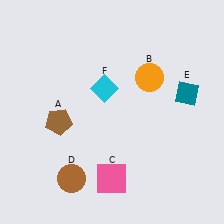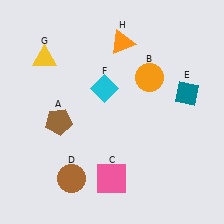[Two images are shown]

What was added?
A yellow triangle (G), an orange triangle (H) were added in Image 2.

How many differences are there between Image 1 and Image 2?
There are 2 differences between the two images.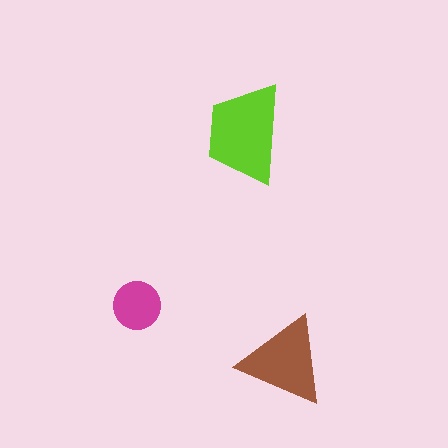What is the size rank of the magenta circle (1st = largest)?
3rd.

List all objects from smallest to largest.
The magenta circle, the brown triangle, the lime trapezoid.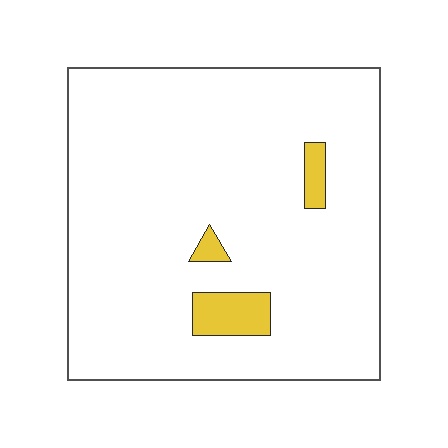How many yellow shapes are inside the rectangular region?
3.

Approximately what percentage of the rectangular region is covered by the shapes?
Approximately 5%.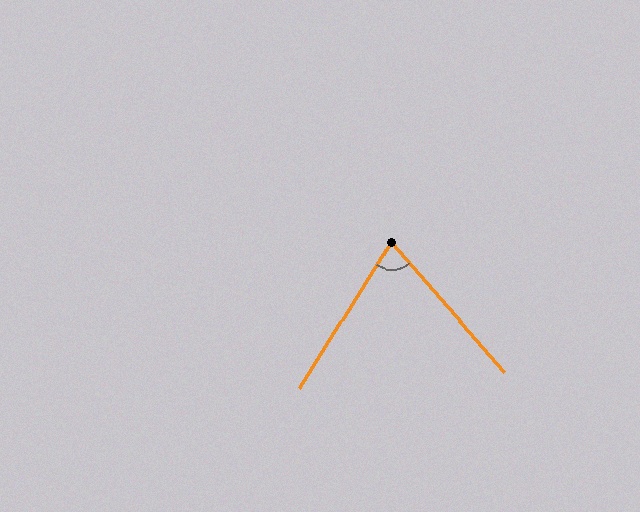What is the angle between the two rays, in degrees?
Approximately 73 degrees.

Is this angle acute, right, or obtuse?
It is acute.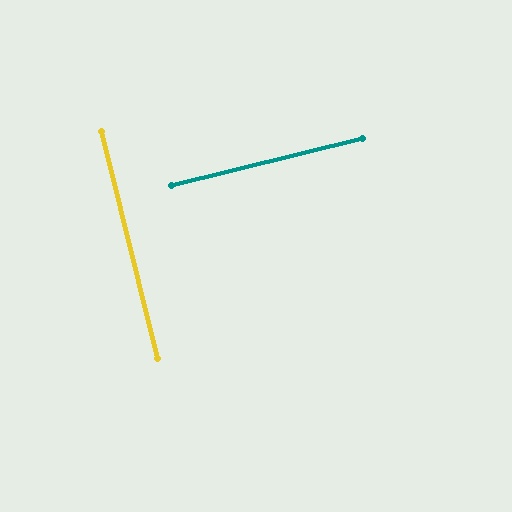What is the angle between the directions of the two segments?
Approximately 90 degrees.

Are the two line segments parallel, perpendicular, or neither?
Perpendicular — they meet at approximately 90°.